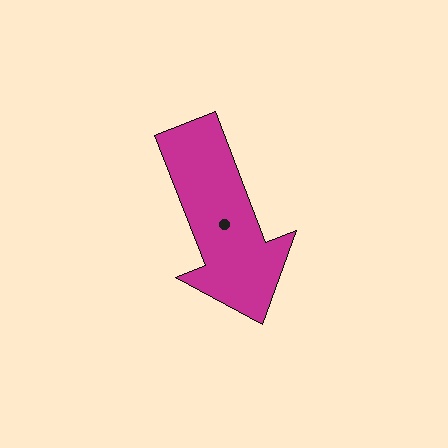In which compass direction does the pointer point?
South.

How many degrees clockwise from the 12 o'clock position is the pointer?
Approximately 159 degrees.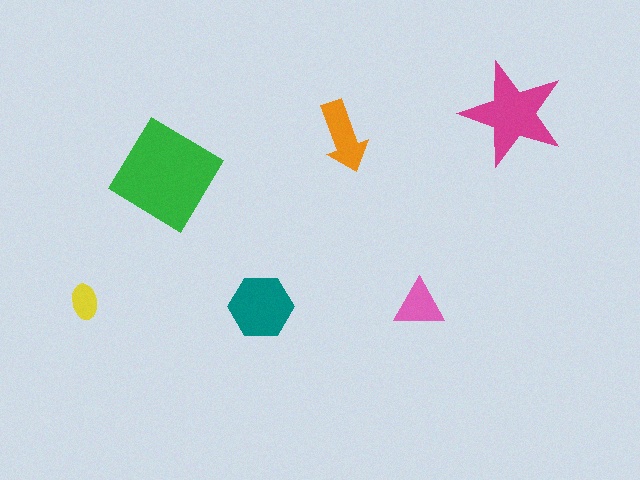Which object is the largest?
The green diamond.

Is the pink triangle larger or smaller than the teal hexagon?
Smaller.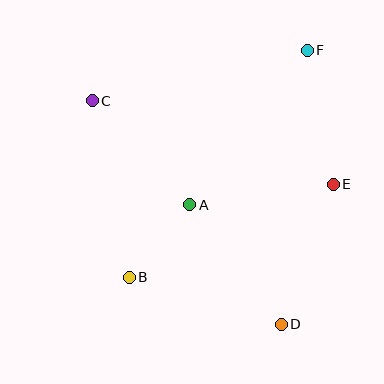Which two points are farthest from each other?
Points C and D are farthest from each other.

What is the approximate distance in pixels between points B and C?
The distance between B and C is approximately 180 pixels.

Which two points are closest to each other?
Points A and B are closest to each other.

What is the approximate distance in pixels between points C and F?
The distance between C and F is approximately 221 pixels.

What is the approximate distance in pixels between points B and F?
The distance between B and F is approximately 288 pixels.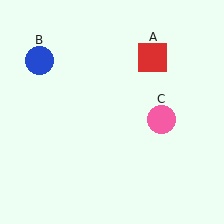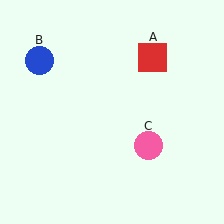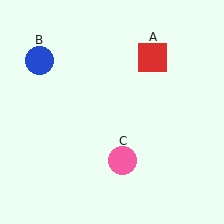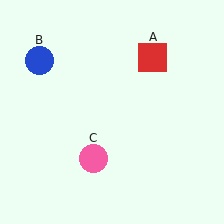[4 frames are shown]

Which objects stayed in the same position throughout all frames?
Red square (object A) and blue circle (object B) remained stationary.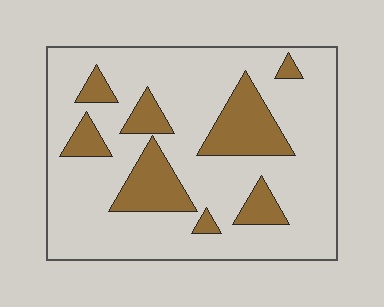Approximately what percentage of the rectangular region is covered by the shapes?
Approximately 20%.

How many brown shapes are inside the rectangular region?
8.